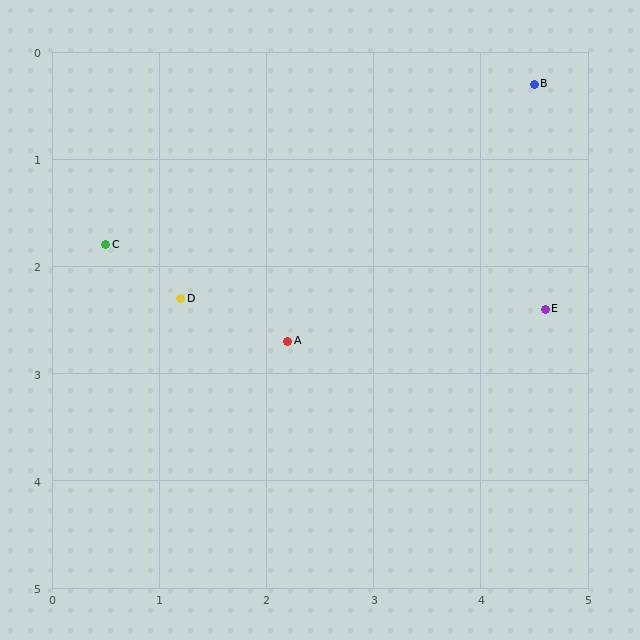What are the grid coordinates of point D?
Point D is at approximately (1.2, 2.3).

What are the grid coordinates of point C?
Point C is at approximately (0.5, 1.8).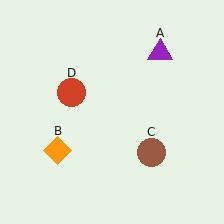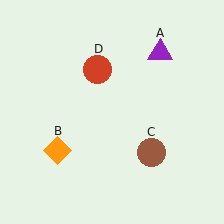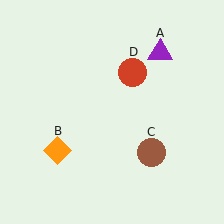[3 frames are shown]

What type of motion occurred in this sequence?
The red circle (object D) rotated clockwise around the center of the scene.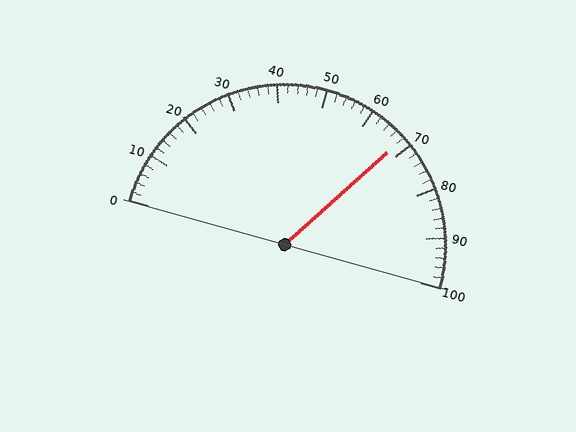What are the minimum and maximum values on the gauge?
The gauge ranges from 0 to 100.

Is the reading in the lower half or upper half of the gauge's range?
The reading is in the upper half of the range (0 to 100).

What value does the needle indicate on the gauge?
The needle indicates approximately 68.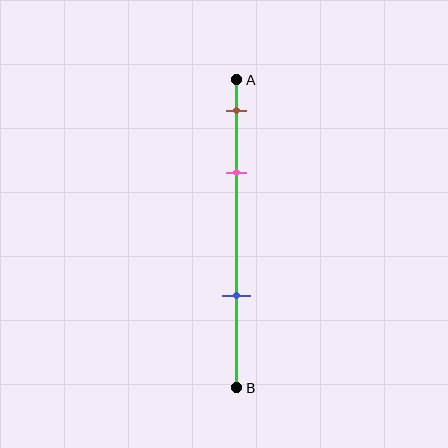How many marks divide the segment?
There are 3 marks dividing the segment.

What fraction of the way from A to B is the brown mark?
The brown mark is approximately 10% (0.1) of the way from A to B.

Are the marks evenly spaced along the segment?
No, the marks are not evenly spaced.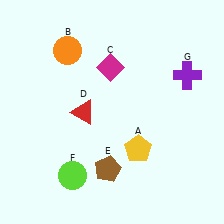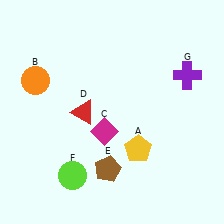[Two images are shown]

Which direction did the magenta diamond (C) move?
The magenta diamond (C) moved down.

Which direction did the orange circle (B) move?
The orange circle (B) moved left.